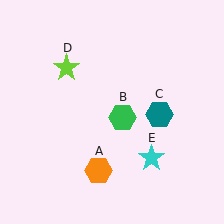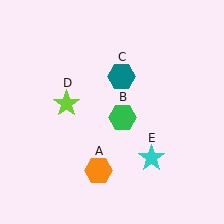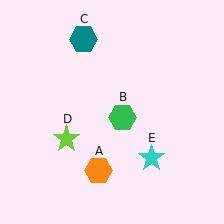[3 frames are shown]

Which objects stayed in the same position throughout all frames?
Orange hexagon (object A) and green hexagon (object B) and cyan star (object E) remained stationary.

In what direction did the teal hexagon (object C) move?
The teal hexagon (object C) moved up and to the left.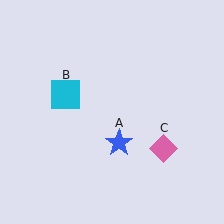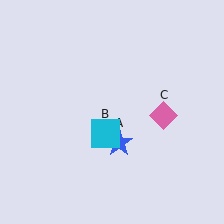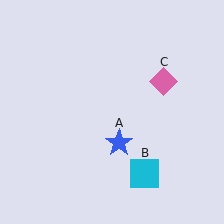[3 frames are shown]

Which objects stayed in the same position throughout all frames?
Blue star (object A) remained stationary.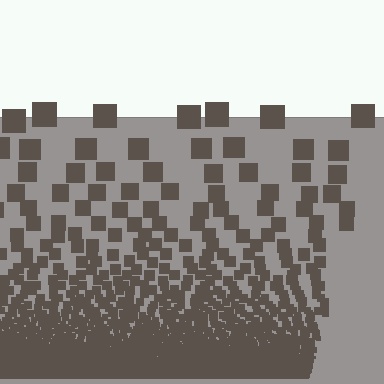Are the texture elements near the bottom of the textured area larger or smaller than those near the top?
Smaller. The gradient is inverted — elements near the bottom are smaller and denser.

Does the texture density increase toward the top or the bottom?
Density increases toward the bottom.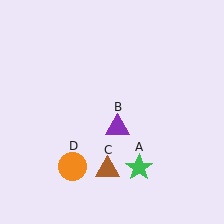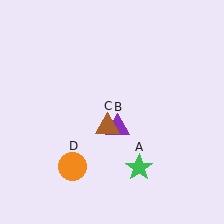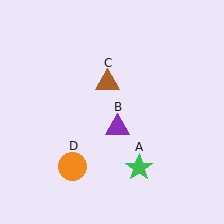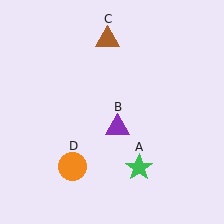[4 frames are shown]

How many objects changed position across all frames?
1 object changed position: brown triangle (object C).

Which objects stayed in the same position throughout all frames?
Green star (object A) and purple triangle (object B) and orange circle (object D) remained stationary.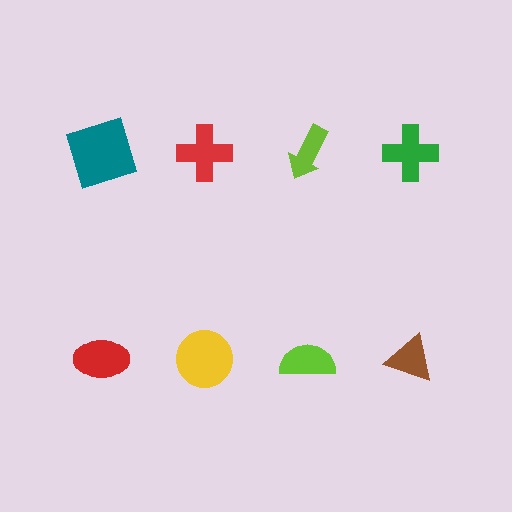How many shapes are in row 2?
4 shapes.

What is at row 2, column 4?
A brown triangle.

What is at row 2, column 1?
A red ellipse.